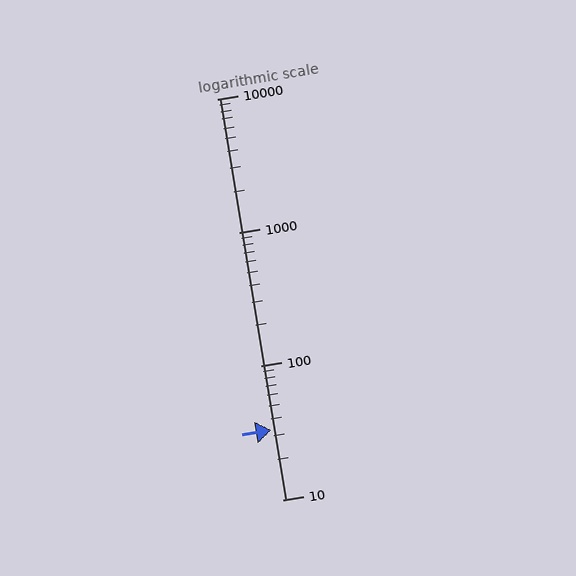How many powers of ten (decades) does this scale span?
The scale spans 3 decades, from 10 to 10000.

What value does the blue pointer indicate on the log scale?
The pointer indicates approximately 33.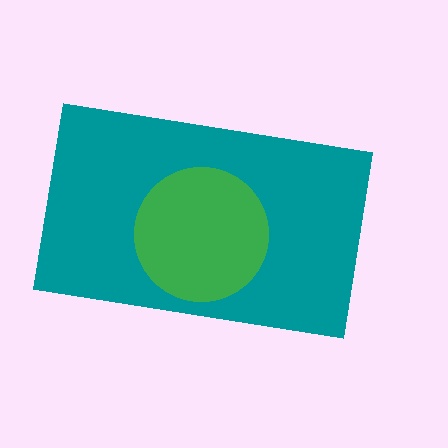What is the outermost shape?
The teal rectangle.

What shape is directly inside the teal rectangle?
The green circle.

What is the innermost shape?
The green circle.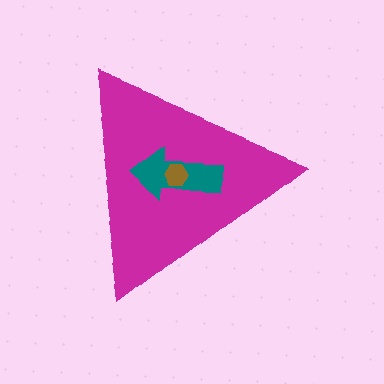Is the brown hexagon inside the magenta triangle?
Yes.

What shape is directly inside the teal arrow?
The brown hexagon.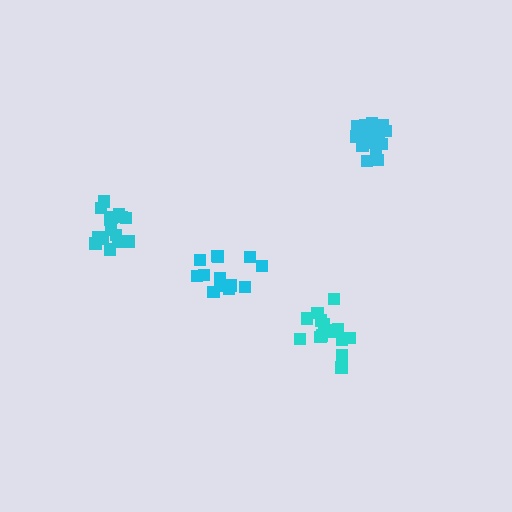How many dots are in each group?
Group 1: 14 dots, Group 2: 15 dots, Group 3: 15 dots, Group 4: 16 dots (60 total).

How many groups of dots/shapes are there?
There are 4 groups.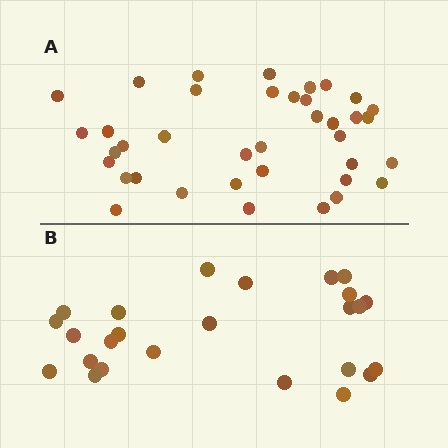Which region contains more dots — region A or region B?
Region A (the top region) has more dots.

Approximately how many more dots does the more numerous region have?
Region A has approximately 15 more dots than region B.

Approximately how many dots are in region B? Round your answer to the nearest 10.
About 20 dots. (The exact count is 25, which rounds to 20.)